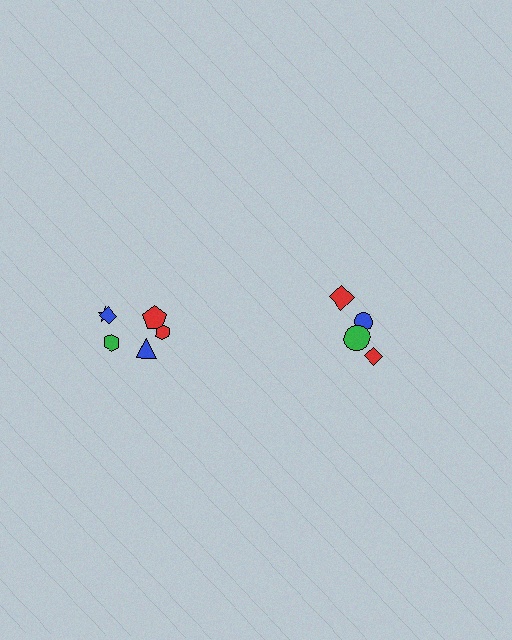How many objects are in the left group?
There are 6 objects.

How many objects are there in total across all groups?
There are 10 objects.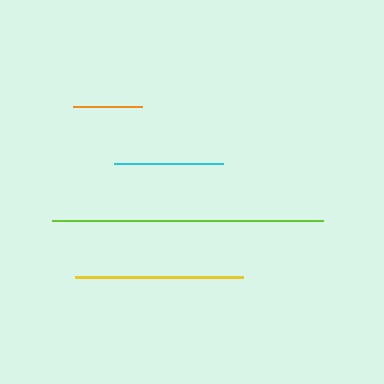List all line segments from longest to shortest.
From longest to shortest: lime, yellow, cyan, orange.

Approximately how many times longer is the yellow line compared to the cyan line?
The yellow line is approximately 1.5 times the length of the cyan line.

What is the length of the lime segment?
The lime segment is approximately 271 pixels long.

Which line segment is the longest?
The lime line is the longest at approximately 271 pixels.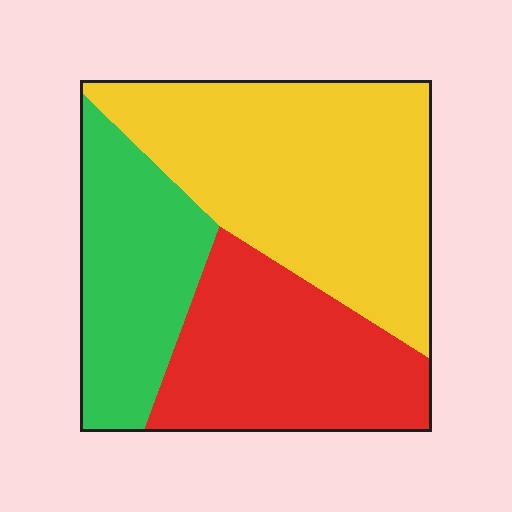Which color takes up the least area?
Green, at roughly 25%.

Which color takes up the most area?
Yellow, at roughly 45%.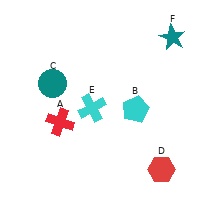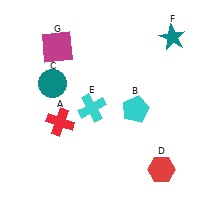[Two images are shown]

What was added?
A magenta square (G) was added in Image 2.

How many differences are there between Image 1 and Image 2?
There is 1 difference between the two images.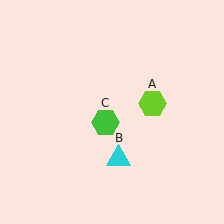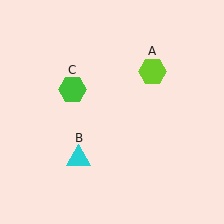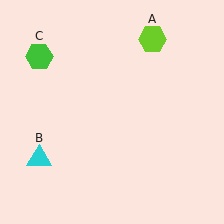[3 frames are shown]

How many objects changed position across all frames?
3 objects changed position: lime hexagon (object A), cyan triangle (object B), green hexagon (object C).